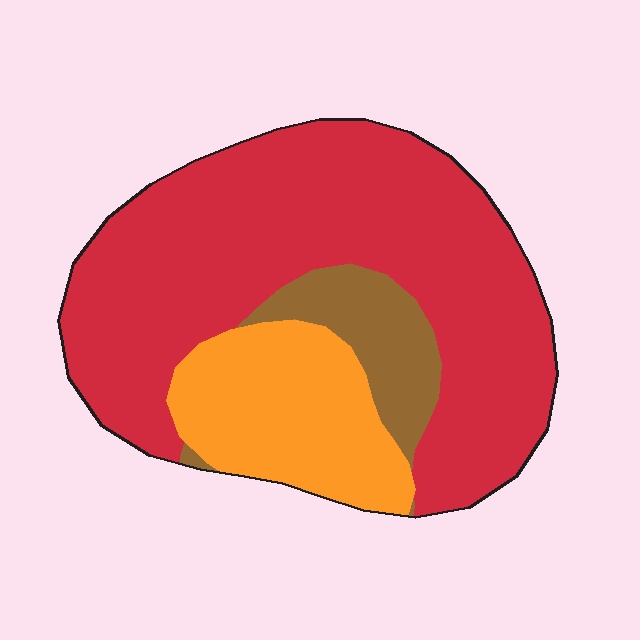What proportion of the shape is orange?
Orange takes up between a sixth and a third of the shape.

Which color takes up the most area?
Red, at roughly 65%.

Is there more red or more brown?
Red.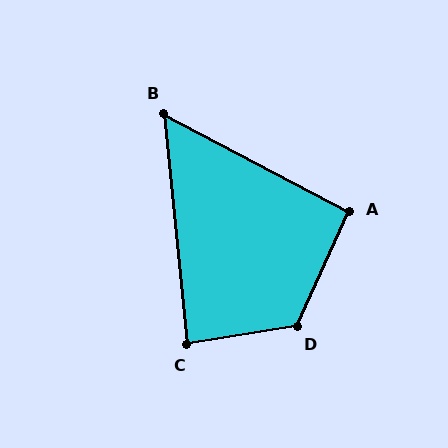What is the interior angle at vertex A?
Approximately 93 degrees (approximately right).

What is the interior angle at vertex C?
Approximately 87 degrees (approximately right).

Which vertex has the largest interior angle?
D, at approximately 124 degrees.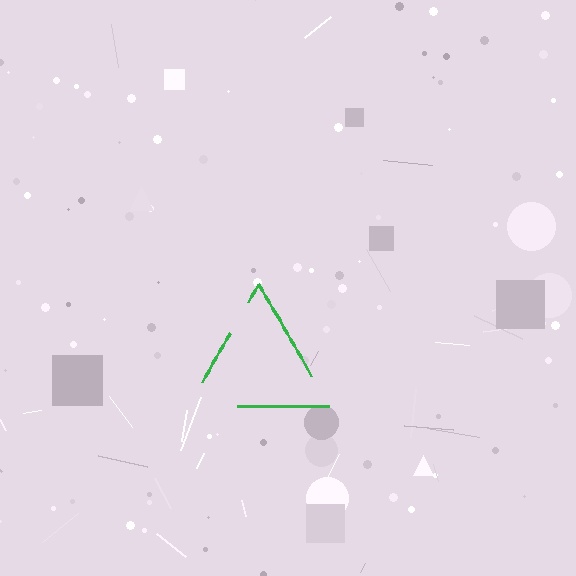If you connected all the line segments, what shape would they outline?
They would outline a triangle.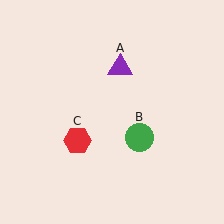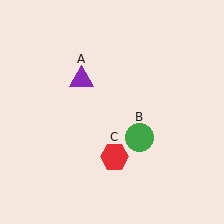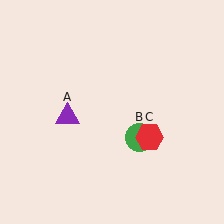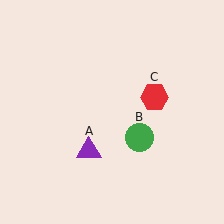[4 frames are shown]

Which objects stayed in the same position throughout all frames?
Green circle (object B) remained stationary.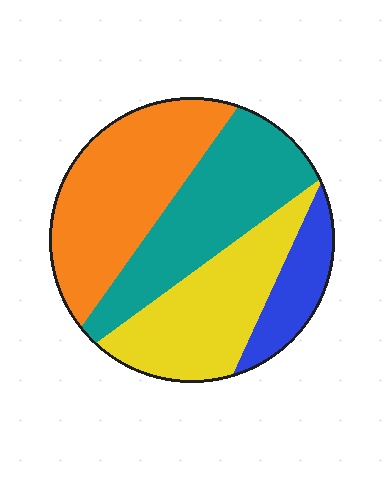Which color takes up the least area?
Blue, at roughly 10%.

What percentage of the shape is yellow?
Yellow takes up about one quarter (1/4) of the shape.